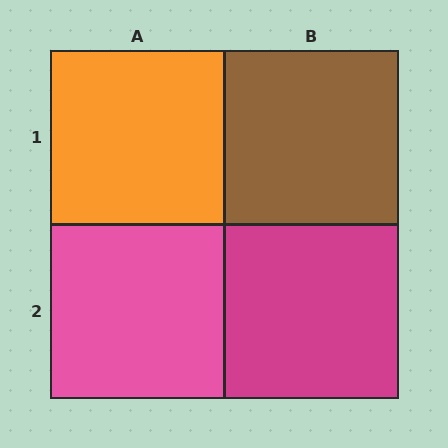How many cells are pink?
1 cell is pink.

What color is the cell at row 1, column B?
Brown.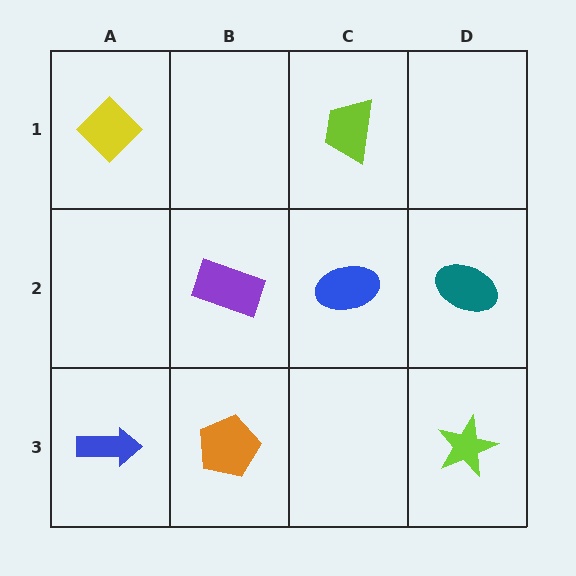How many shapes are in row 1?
2 shapes.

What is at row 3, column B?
An orange pentagon.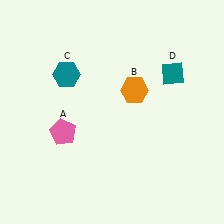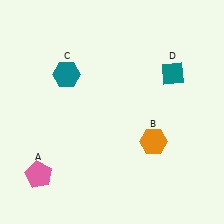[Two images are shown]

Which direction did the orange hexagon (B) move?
The orange hexagon (B) moved down.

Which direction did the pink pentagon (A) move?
The pink pentagon (A) moved down.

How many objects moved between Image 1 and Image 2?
2 objects moved between the two images.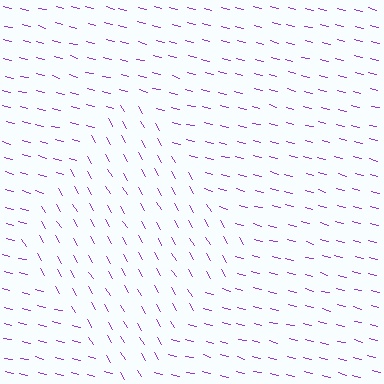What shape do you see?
I see a diamond.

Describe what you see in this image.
The image is filled with small purple line segments. A diamond region in the image has lines oriented differently from the surrounding lines, creating a visible texture boundary.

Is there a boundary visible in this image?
Yes, there is a texture boundary formed by a change in line orientation.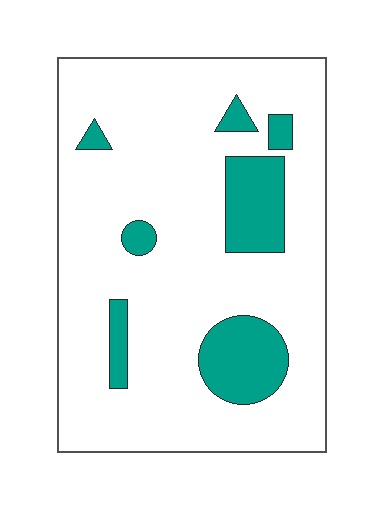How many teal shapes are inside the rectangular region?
7.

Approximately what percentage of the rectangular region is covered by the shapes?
Approximately 15%.